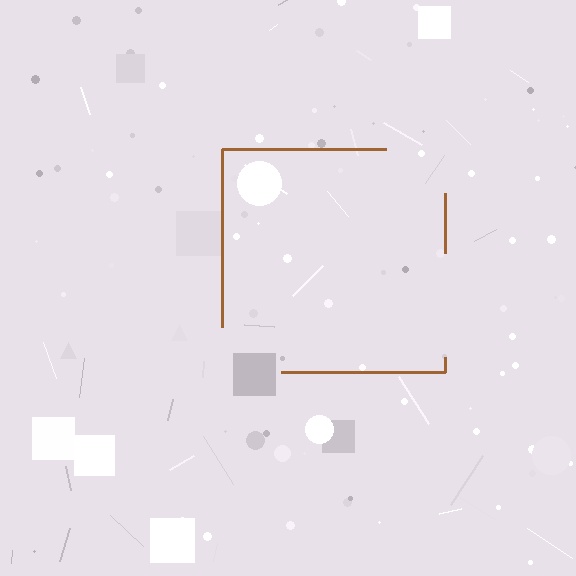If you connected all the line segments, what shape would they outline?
They would outline a square.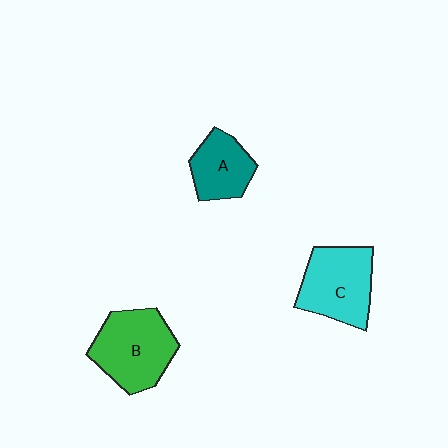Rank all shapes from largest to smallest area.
From largest to smallest: B (green), C (cyan), A (teal).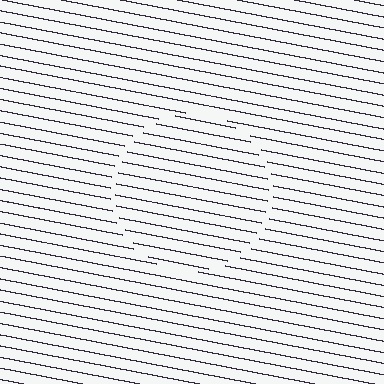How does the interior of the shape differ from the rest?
The interior of the shape contains the same grating, shifted by half a period — the contour is defined by the phase discontinuity where line-ends from the inner and outer gratings abut.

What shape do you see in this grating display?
An illusory circle. The interior of the shape contains the same grating, shifted by half a period — the contour is defined by the phase discontinuity where line-ends from the inner and outer gratings abut.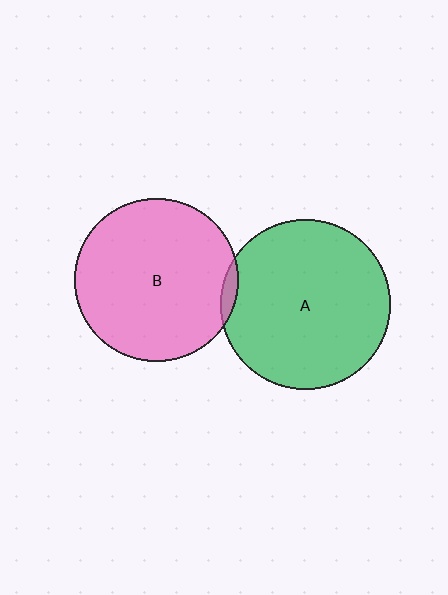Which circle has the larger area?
Circle A (green).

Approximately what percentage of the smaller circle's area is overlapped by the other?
Approximately 5%.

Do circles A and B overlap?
Yes.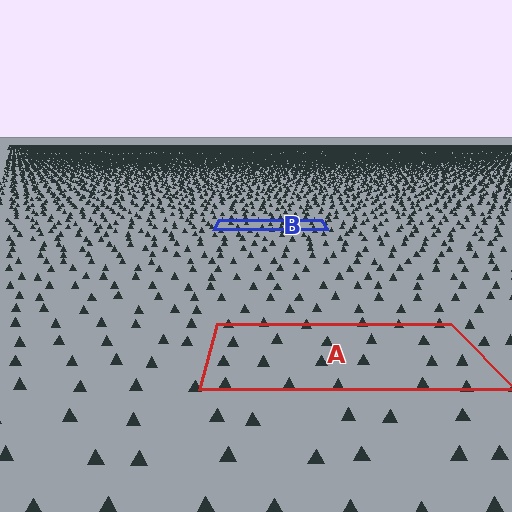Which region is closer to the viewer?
Region A is closer. The texture elements there are larger and more spread out.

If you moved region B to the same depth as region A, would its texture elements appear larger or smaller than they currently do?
They would appear larger. At a closer depth, the same texture elements are projected at a bigger on-screen size.